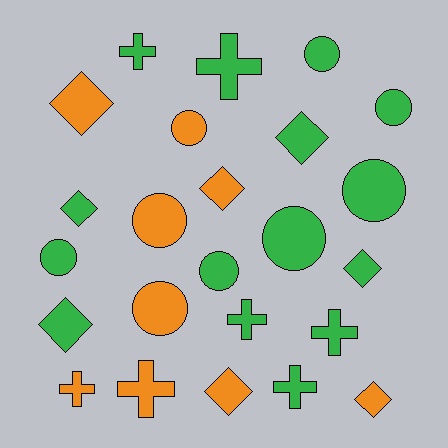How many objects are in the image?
There are 24 objects.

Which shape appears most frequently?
Circle, with 9 objects.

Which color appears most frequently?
Green, with 15 objects.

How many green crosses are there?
There are 5 green crosses.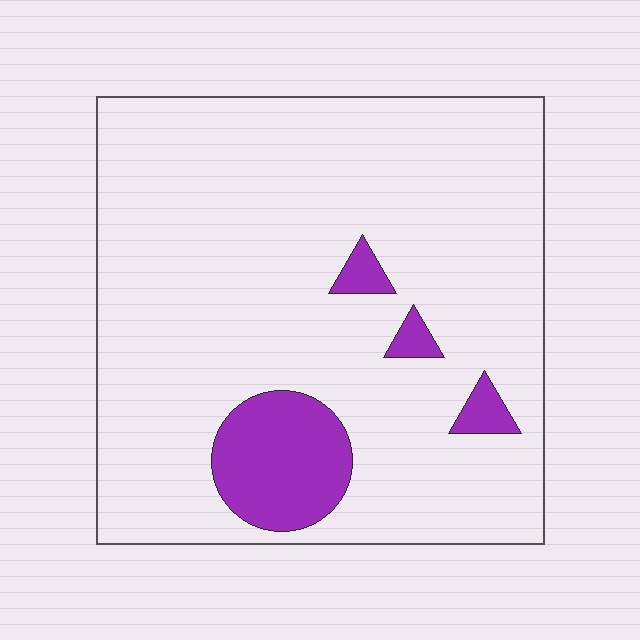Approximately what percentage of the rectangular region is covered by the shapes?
Approximately 10%.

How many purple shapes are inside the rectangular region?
4.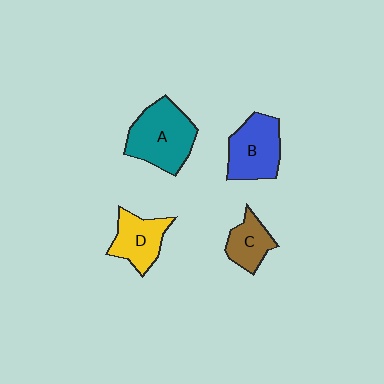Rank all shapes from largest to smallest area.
From largest to smallest: A (teal), B (blue), D (yellow), C (brown).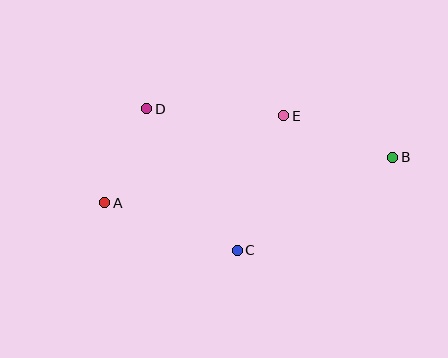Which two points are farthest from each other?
Points A and B are farthest from each other.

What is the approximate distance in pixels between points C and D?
The distance between C and D is approximately 168 pixels.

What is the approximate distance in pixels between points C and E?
The distance between C and E is approximately 142 pixels.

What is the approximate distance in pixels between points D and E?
The distance between D and E is approximately 137 pixels.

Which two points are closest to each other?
Points A and D are closest to each other.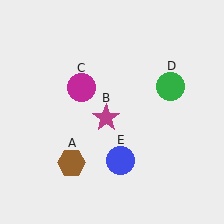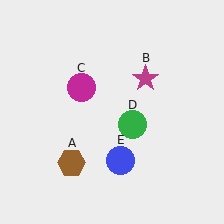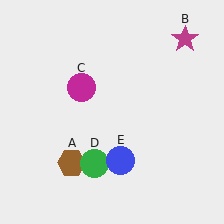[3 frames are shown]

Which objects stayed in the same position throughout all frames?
Brown hexagon (object A) and magenta circle (object C) and blue circle (object E) remained stationary.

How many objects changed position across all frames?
2 objects changed position: magenta star (object B), green circle (object D).